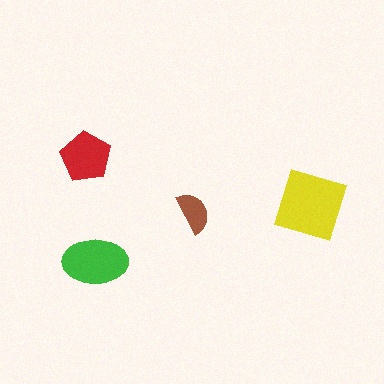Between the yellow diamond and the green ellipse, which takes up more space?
The yellow diamond.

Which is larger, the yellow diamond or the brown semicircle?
The yellow diamond.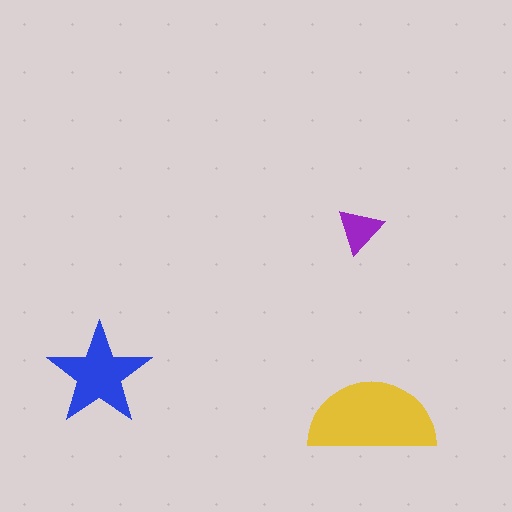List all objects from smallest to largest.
The purple triangle, the blue star, the yellow semicircle.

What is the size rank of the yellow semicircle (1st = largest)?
1st.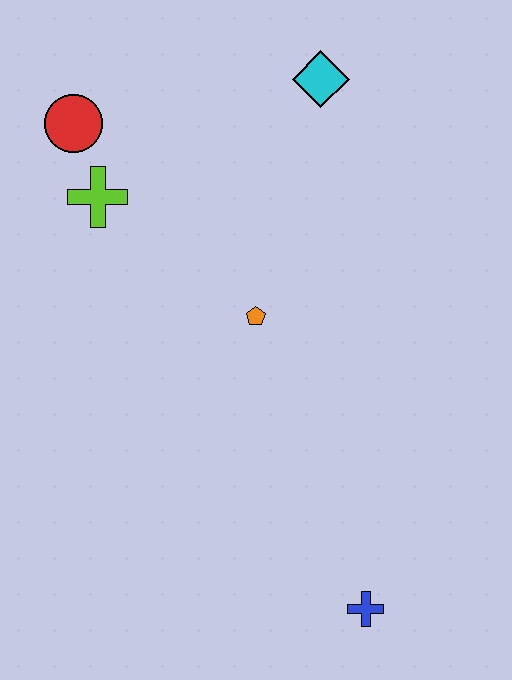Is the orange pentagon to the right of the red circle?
Yes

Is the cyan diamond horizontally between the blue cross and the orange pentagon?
Yes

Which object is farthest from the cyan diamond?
The blue cross is farthest from the cyan diamond.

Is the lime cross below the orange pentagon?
No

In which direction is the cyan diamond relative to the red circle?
The cyan diamond is to the right of the red circle.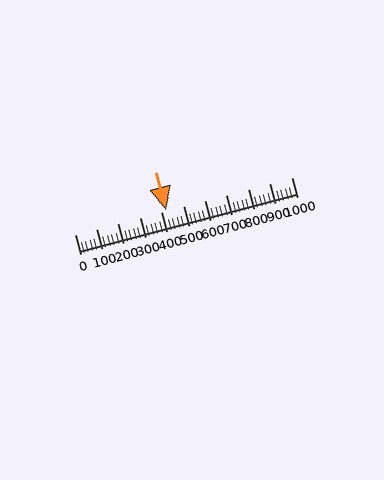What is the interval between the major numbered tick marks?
The major tick marks are spaced 100 units apart.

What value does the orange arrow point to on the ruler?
The orange arrow points to approximately 423.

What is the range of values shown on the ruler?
The ruler shows values from 0 to 1000.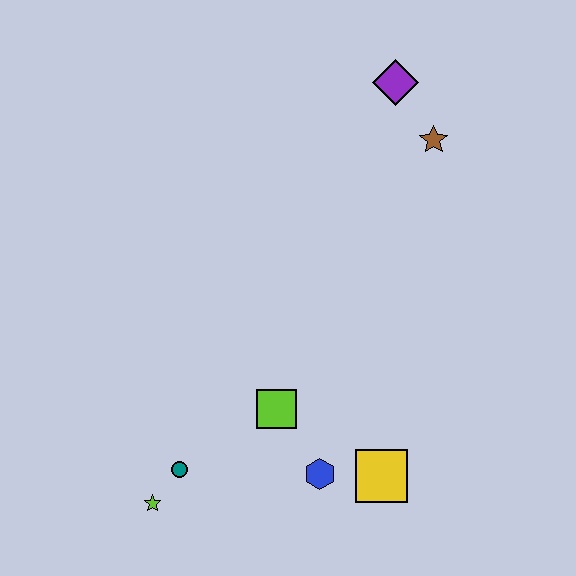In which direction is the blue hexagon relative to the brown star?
The blue hexagon is below the brown star.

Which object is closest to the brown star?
The purple diamond is closest to the brown star.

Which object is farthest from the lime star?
The purple diamond is farthest from the lime star.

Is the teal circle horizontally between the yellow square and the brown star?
No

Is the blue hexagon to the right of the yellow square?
No